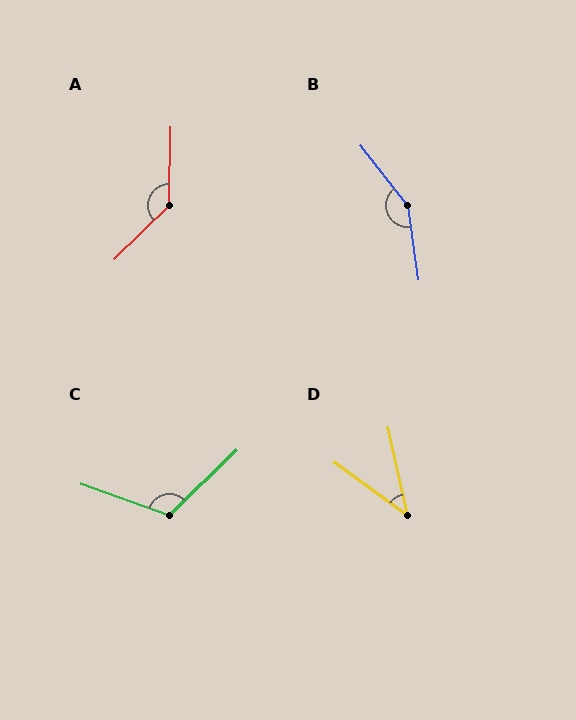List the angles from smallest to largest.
D (42°), C (116°), A (136°), B (150°).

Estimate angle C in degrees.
Approximately 116 degrees.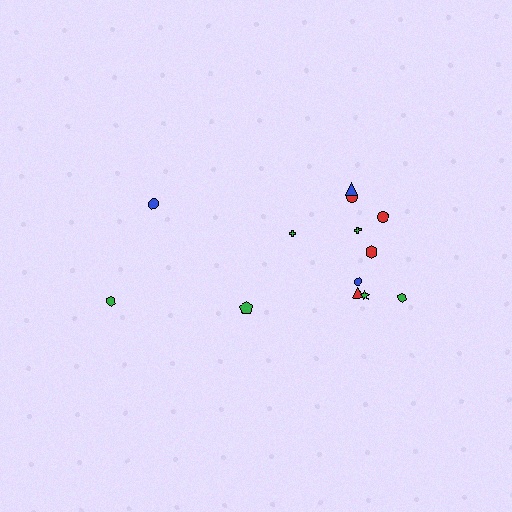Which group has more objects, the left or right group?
The right group.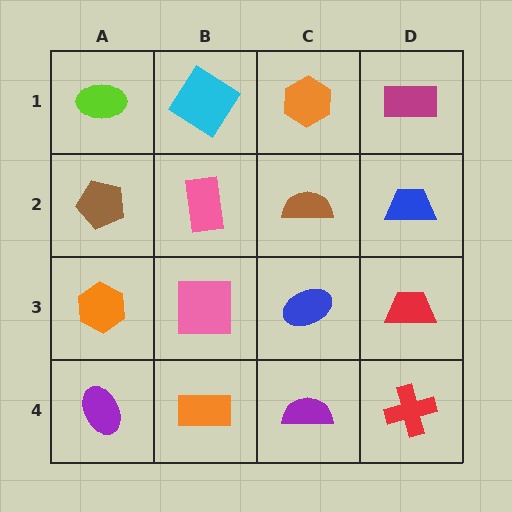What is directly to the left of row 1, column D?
An orange hexagon.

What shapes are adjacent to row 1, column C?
A brown semicircle (row 2, column C), a cyan diamond (row 1, column B), a magenta rectangle (row 1, column D).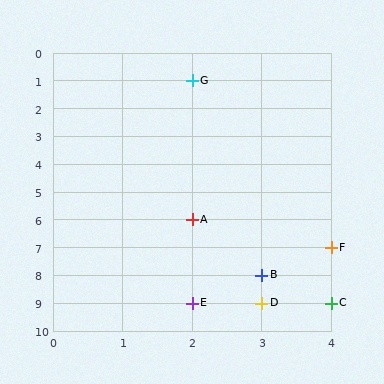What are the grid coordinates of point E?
Point E is at grid coordinates (2, 9).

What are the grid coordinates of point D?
Point D is at grid coordinates (3, 9).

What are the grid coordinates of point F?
Point F is at grid coordinates (4, 7).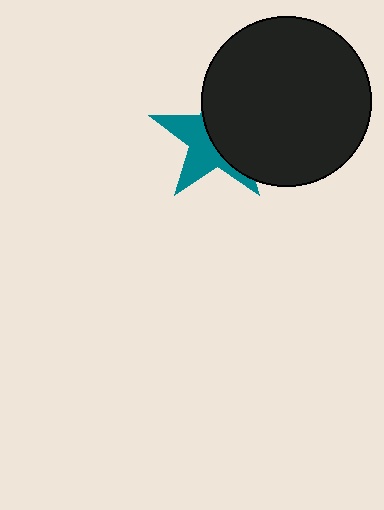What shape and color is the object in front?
The object in front is a black circle.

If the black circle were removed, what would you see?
You would see the complete teal star.